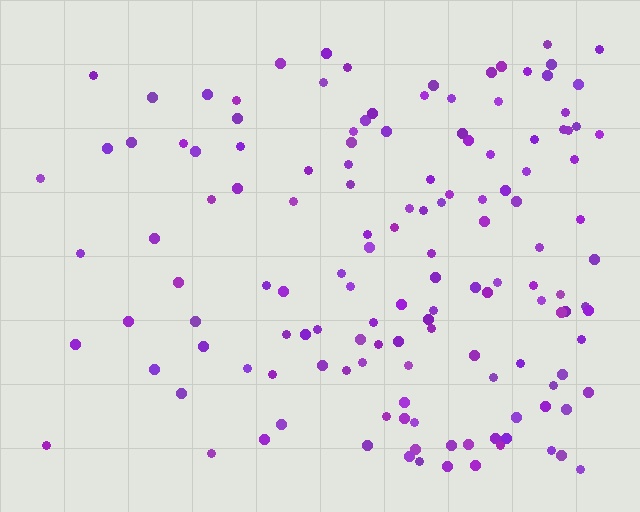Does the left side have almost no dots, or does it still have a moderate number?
Still a moderate number, just noticeably fewer than the right.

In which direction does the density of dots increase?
From left to right, with the right side densest.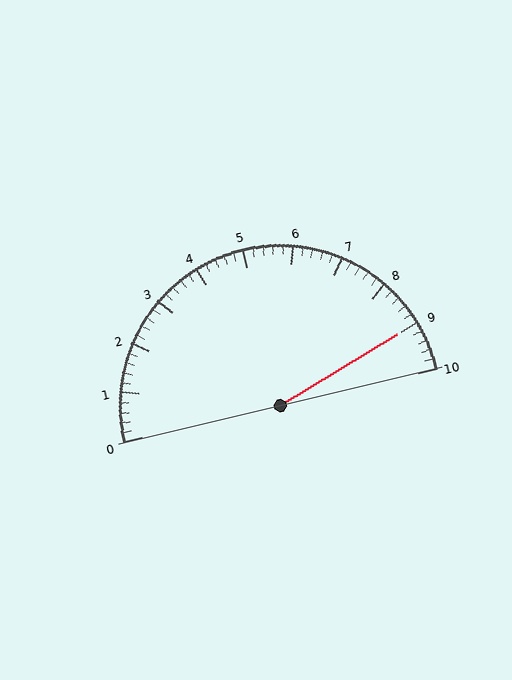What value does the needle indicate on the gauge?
The needle indicates approximately 9.0.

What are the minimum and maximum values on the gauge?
The gauge ranges from 0 to 10.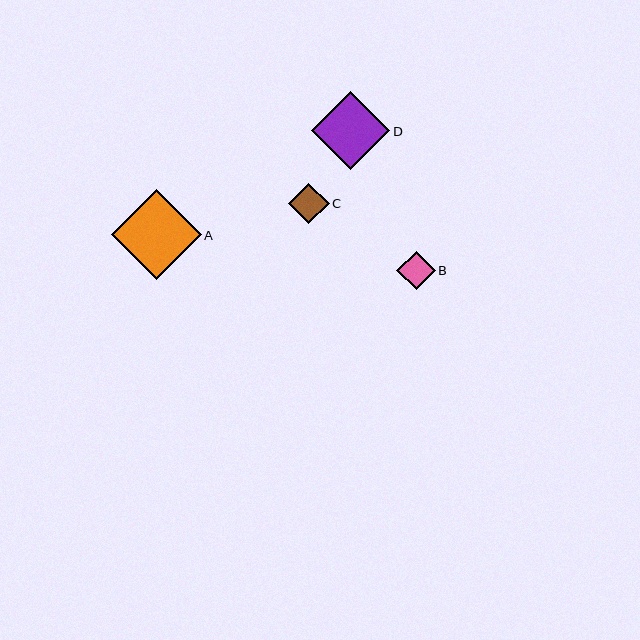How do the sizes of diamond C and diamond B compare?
Diamond C and diamond B are approximately the same size.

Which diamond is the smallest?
Diamond B is the smallest with a size of approximately 39 pixels.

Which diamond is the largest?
Diamond A is the largest with a size of approximately 90 pixels.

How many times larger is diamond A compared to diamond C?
Diamond A is approximately 2.2 times the size of diamond C.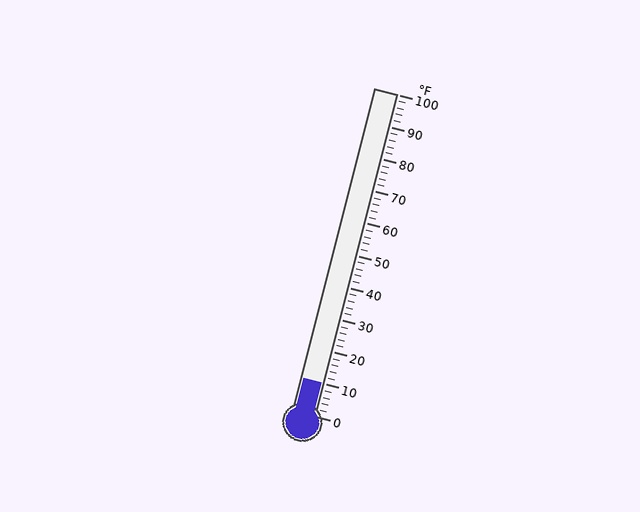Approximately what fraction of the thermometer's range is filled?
The thermometer is filled to approximately 10% of its range.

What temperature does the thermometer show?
The thermometer shows approximately 10°F.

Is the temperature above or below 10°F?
The temperature is at 10°F.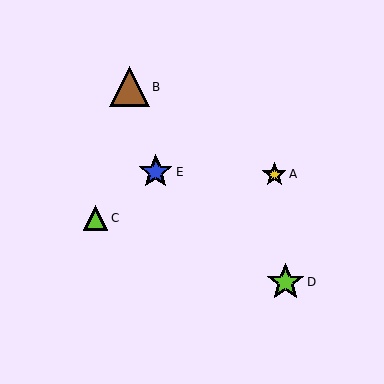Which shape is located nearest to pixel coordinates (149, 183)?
The blue star (labeled E) at (156, 172) is nearest to that location.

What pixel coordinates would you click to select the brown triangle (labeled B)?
Click at (129, 87) to select the brown triangle B.